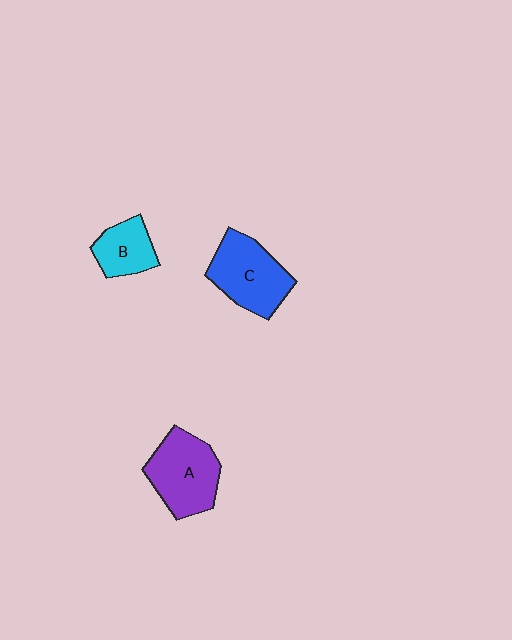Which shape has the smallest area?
Shape B (cyan).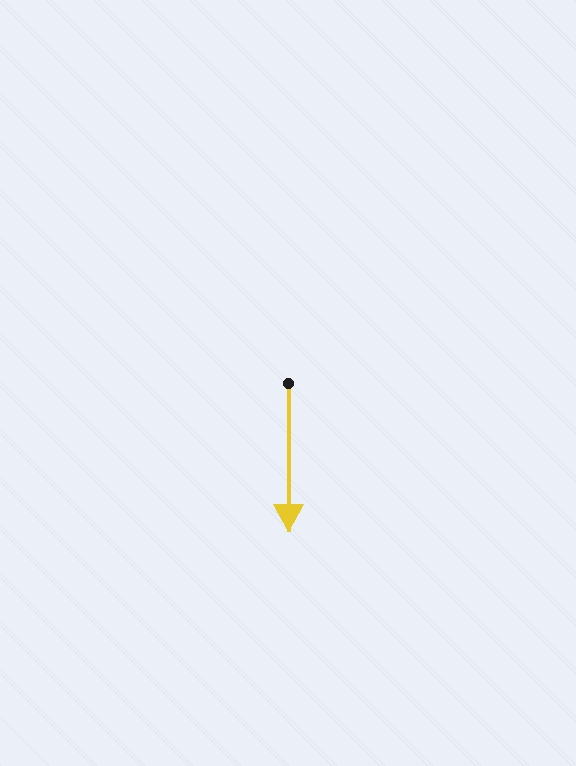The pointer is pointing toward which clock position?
Roughly 6 o'clock.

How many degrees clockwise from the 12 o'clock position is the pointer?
Approximately 180 degrees.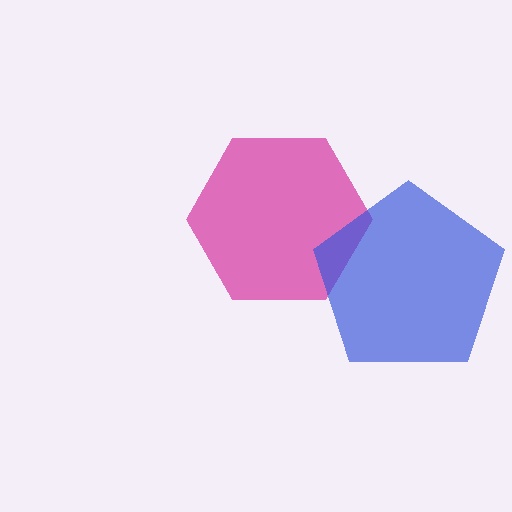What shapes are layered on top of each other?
The layered shapes are: a magenta hexagon, a blue pentagon.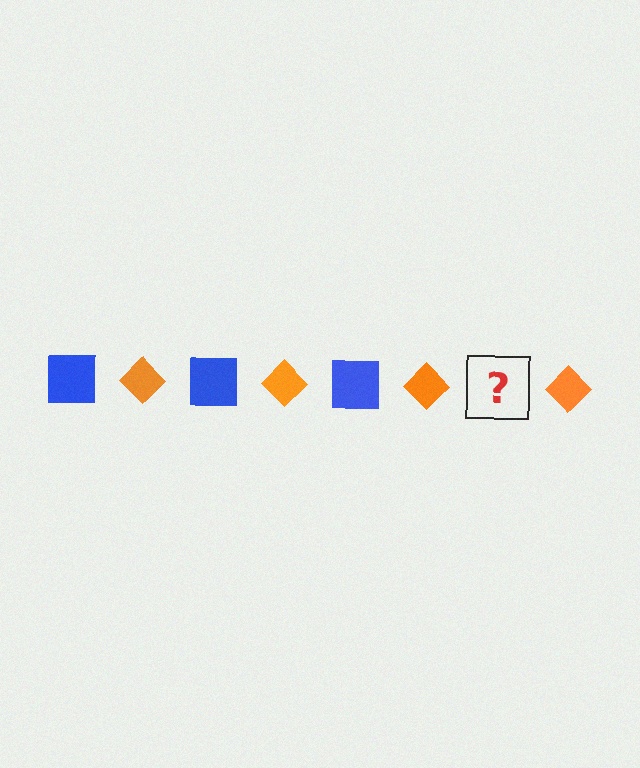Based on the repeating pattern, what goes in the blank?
The blank should be a blue square.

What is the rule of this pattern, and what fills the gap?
The rule is that the pattern alternates between blue square and orange diamond. The gap should be filled with a blue square.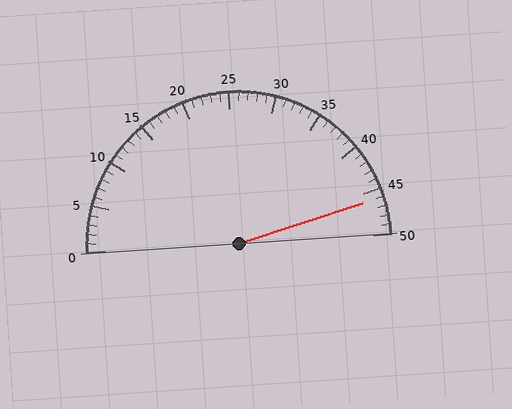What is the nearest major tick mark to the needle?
The nearest major tick mark is 45.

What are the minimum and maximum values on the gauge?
The gauge ranges from 0 to 50.